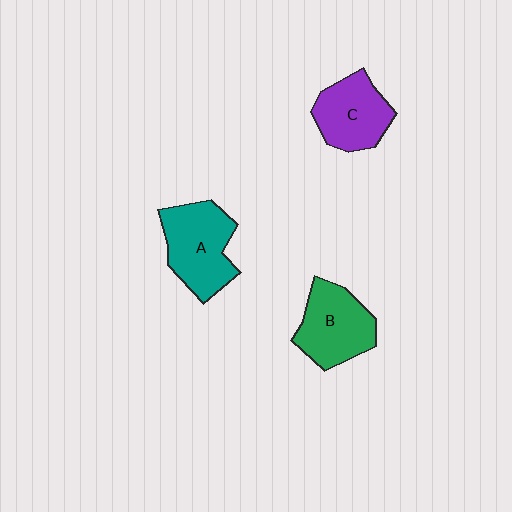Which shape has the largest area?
Shape A (teal).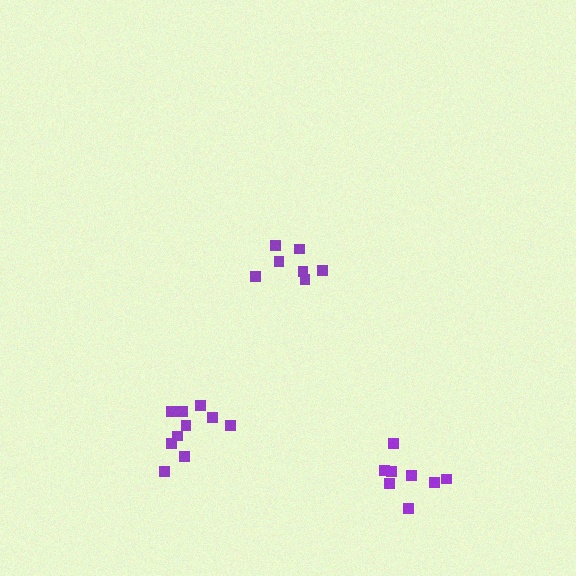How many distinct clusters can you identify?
There are 3 distinct clusters.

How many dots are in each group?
Group 1: 10 dots, Group 2: 9 dots, Group 3: 7 dots (26 total).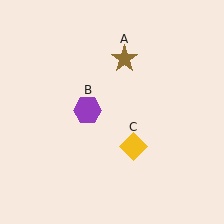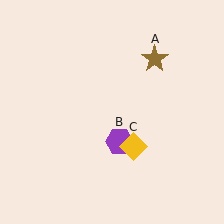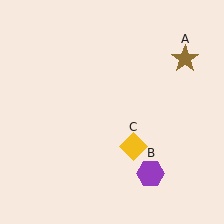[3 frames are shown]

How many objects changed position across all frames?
2 objects changed position: brown star (object A), purple hexagon (object B).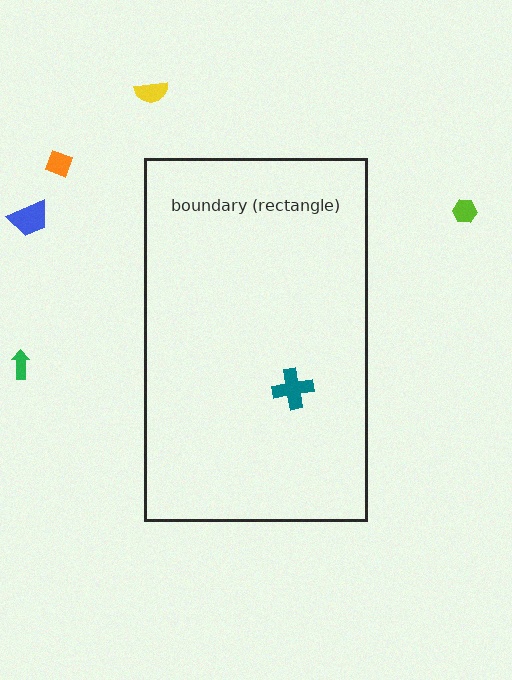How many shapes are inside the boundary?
1 inside, 5 outside.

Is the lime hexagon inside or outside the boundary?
Outside.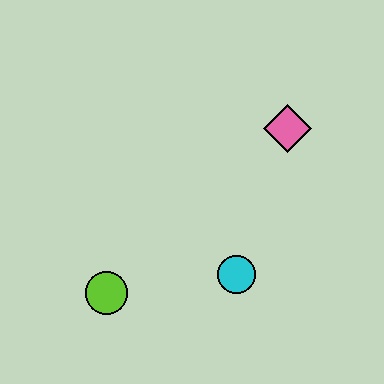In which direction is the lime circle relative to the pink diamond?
The lime circle is to the left of the pink diamond.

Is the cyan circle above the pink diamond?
No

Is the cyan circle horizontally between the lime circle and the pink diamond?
Yes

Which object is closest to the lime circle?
The cyan circle is closest to the lime circle.